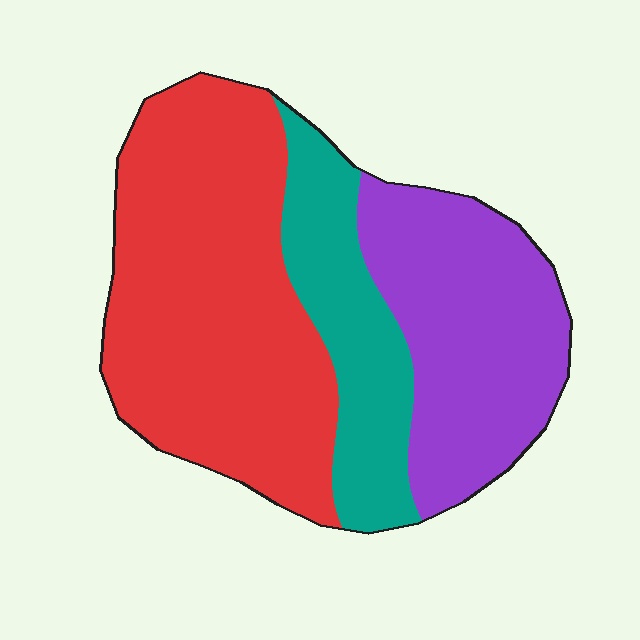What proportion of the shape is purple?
Purple covers around 30% of the shape.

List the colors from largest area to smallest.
From largest to smallest: red, purple, teal.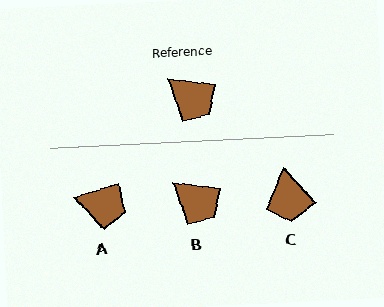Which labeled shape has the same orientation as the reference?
B.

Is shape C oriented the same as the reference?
No, it is off by about 41 degrees.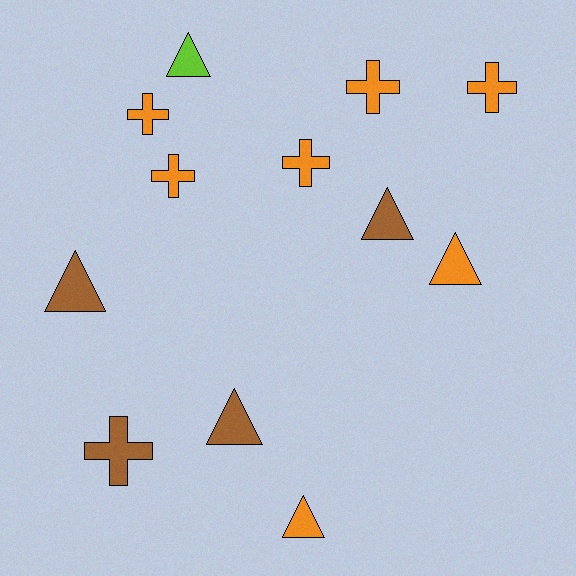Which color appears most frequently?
Orange, with 7 objects.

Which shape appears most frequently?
Triangle, with 6 objects.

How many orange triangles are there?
There are 2 orange triangles.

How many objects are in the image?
There are 12 objects.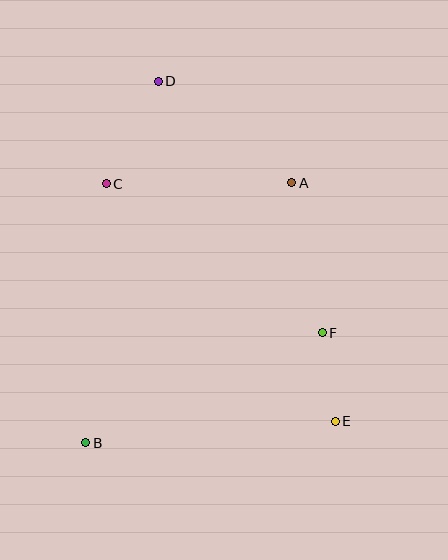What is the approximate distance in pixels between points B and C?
The distance between B and C is approximately 260 pixels.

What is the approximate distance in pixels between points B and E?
The distance between B and E is approximately 250 pixels.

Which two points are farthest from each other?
Points D and E are farthest from each other.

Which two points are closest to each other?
Points E and F are closest to each other.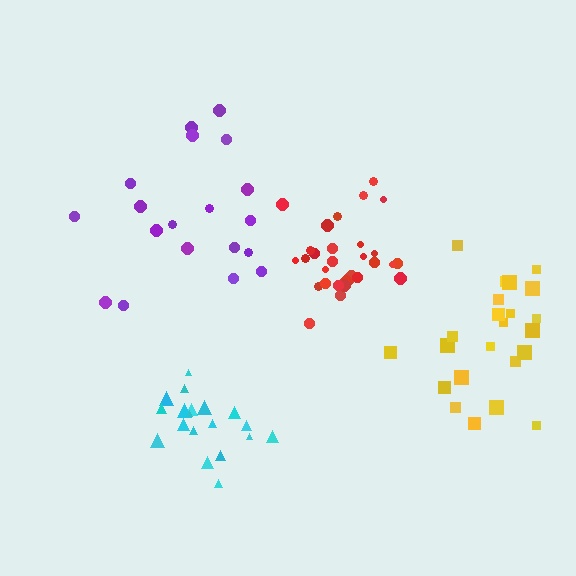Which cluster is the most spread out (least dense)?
Purple.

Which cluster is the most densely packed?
Red.